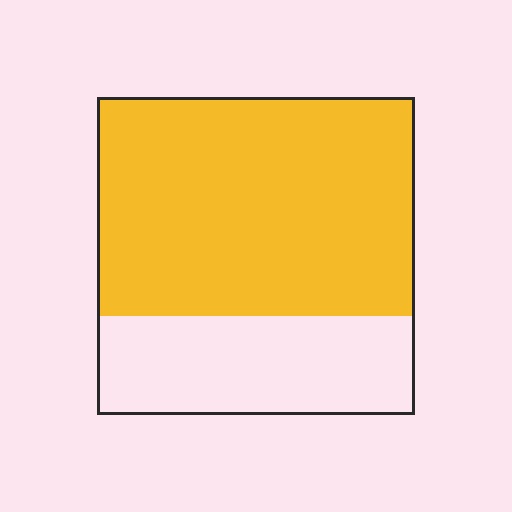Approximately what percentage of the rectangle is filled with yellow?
Approximately 70%.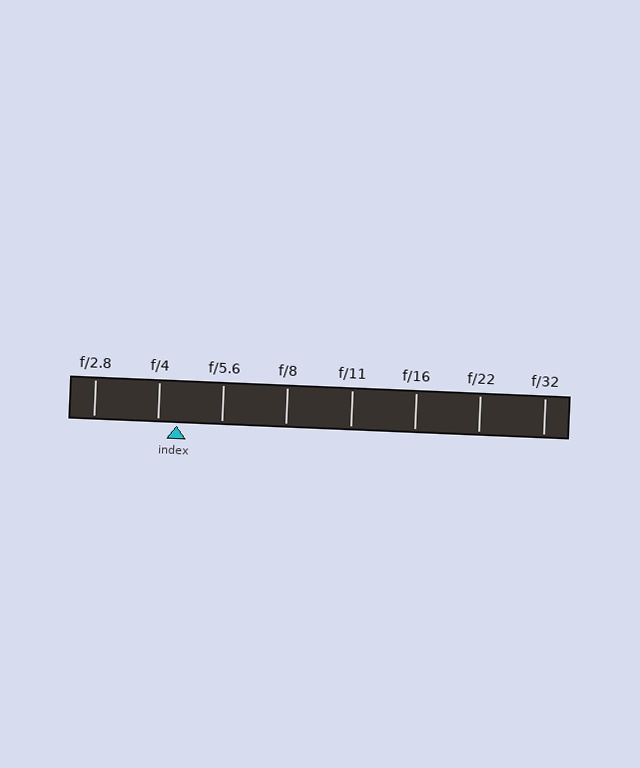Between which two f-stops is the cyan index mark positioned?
The index mark is between f/4 and f/5.6.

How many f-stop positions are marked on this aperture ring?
There are 8 f-stop positions marked.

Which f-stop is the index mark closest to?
The index mark is closest to f/4.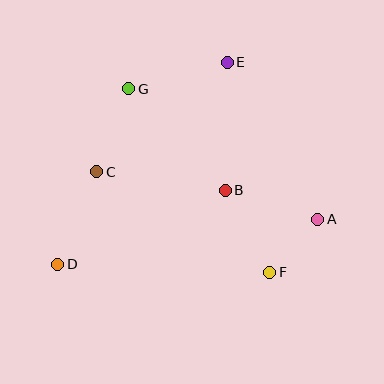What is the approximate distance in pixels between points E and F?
The distance between E and F is approximately 214 pixels.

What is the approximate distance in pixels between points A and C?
The distance between A and C is approximately 226 pixels.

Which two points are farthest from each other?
Points A and D are farthest from each other.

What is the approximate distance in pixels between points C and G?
The distance between C and G is approximately 89 pixels.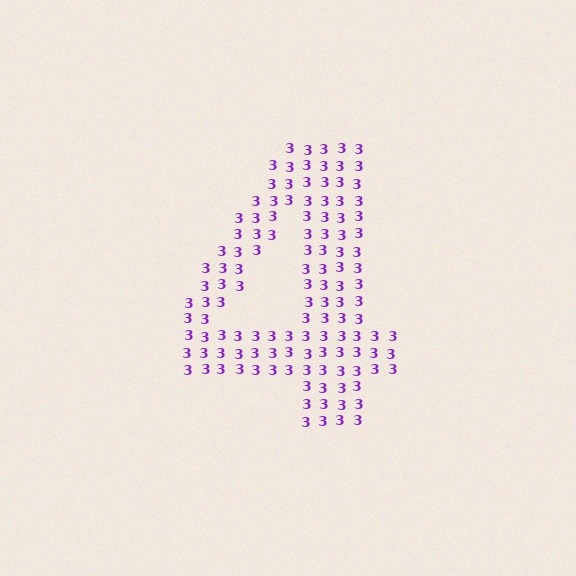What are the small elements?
The small elements are digit 3's.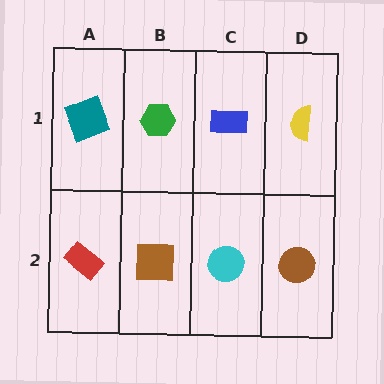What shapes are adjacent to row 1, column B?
A brown square (row 2, column B), a teal square (row 1, column A), a blue rectangle (row 1, column C).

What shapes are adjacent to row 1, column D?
A brown circle (row 2, column D), a blue rectangle (row 1, column C).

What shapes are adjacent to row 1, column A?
A red rectangle (row 2, column A), a green hexagon (row 1, column B).